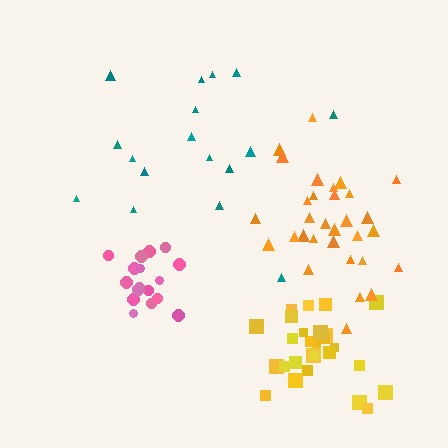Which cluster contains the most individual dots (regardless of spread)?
Orange (32).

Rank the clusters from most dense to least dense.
pink, orange, yellow, teal.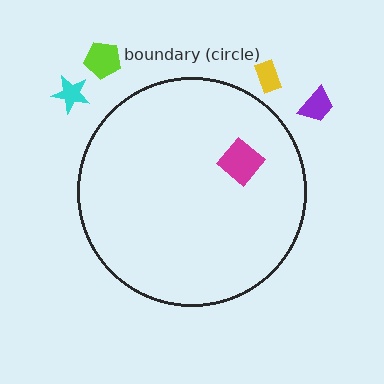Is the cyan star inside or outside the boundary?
Outside.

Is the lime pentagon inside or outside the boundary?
Outside.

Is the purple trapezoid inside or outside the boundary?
Outside.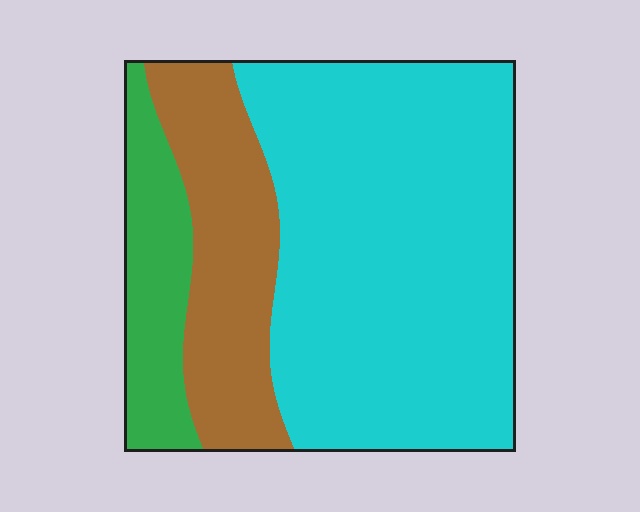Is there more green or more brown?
Brown.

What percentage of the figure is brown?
Brown takes up about one quarter (1/4) of the figure.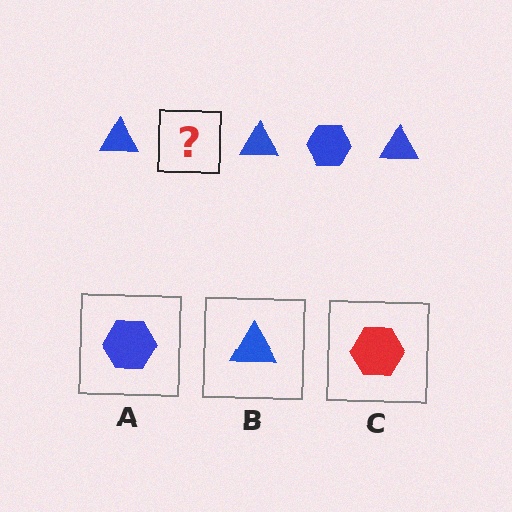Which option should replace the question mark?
Option A.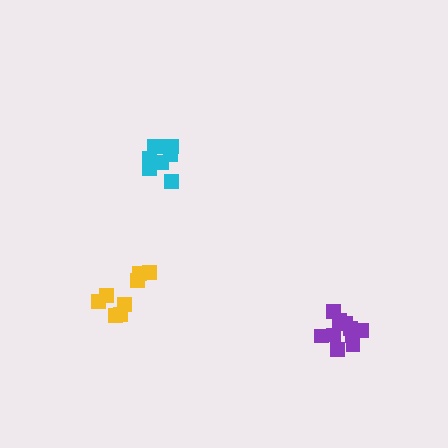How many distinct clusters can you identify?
There are 3 distinct clusters.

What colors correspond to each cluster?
The clusters are colored: purple, yellow, cyan.